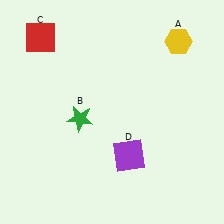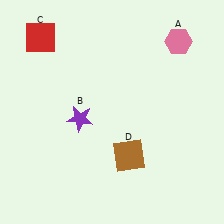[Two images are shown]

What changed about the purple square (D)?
In Image 1, D is purple. In Image 2, it changed to brown.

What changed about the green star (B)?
In Image 1, B is green. In Image 2, it changed to purple.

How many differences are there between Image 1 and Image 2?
There are 3 differences between the two images.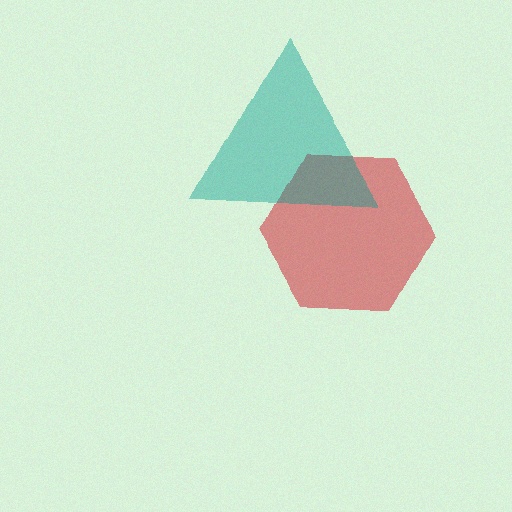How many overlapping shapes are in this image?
There are 2 overlapping shapes in the image.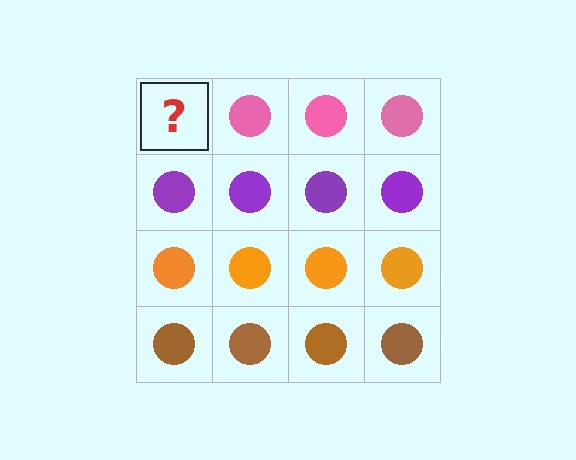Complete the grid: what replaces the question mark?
The question mark should be replaced with a pink circle.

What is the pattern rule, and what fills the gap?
The rule is that each row has a consistent color. The gap should be filled with a pink circle.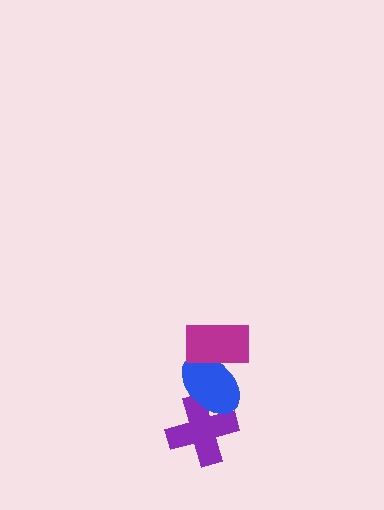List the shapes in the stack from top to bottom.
From top to bottom: the magenta rectangle, the blue ellipse, the purple cross.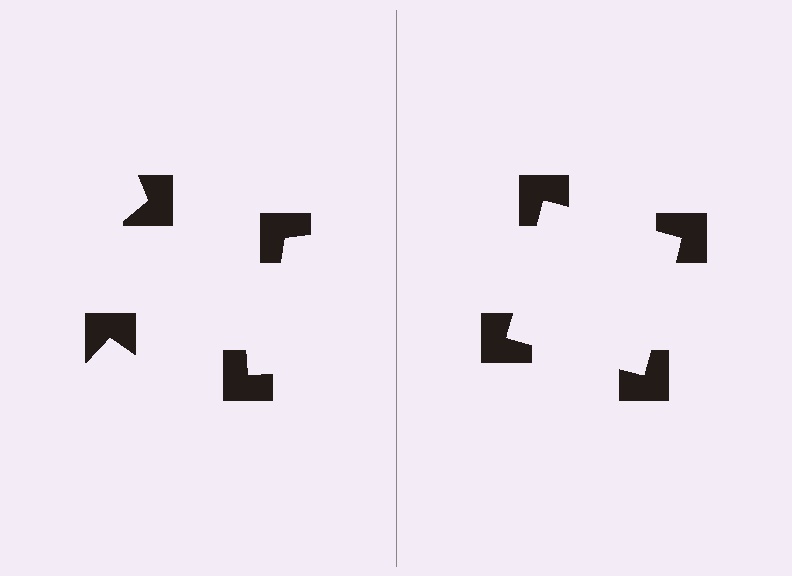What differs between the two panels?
The notched squares are positioned identically on both sides; only the wedge orientations differ. On the right they align to a square; on the left they are misaligned.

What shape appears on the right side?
An illusory square.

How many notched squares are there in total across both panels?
8 — 4 on each side.